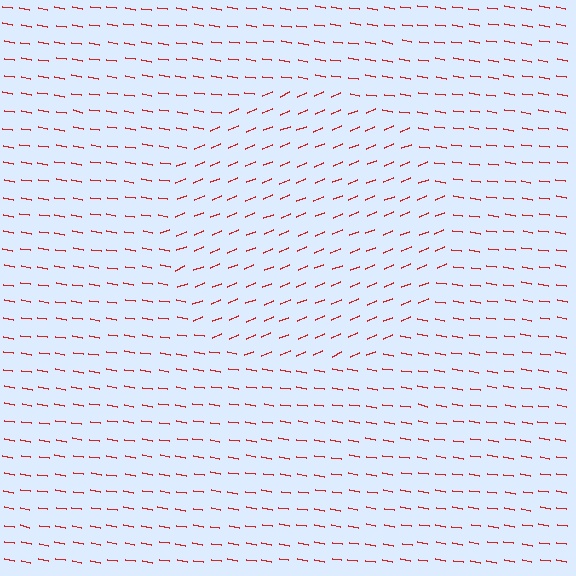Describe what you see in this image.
The image is filled with small red line segments. A circle region in the image has lines oriented differently from the surrounding lines, creating a visible texture boundary.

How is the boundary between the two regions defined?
The boundary is defined purely by a change in line orientation (approximately 32 degrees difference). All lines are the same color and thickness.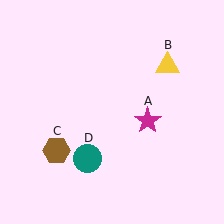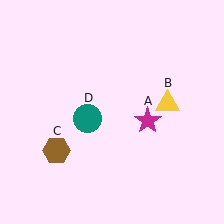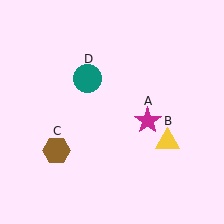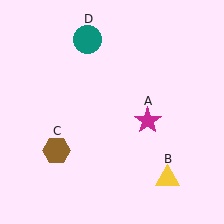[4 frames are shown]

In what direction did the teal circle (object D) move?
The teal circle (object D) moved up.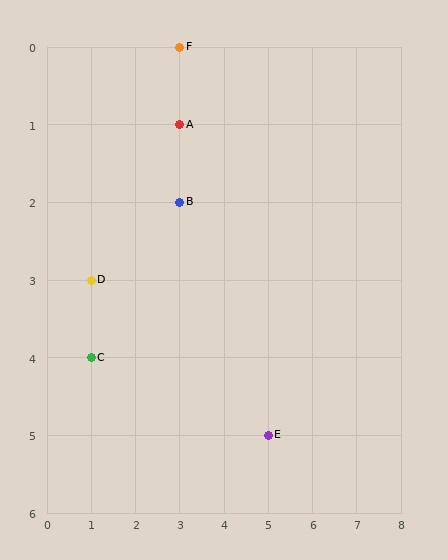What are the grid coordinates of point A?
Point A is at grid coordinates (3, 1).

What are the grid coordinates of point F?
Point F is at grid coordinates (3, 0).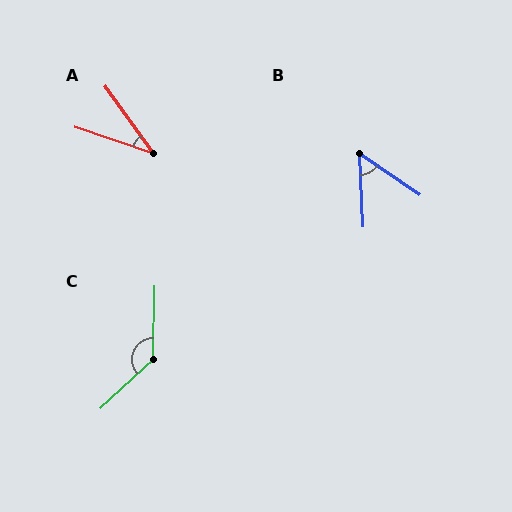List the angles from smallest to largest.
A (35°), B (53°), C (134°).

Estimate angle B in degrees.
Approximately 53 degrees.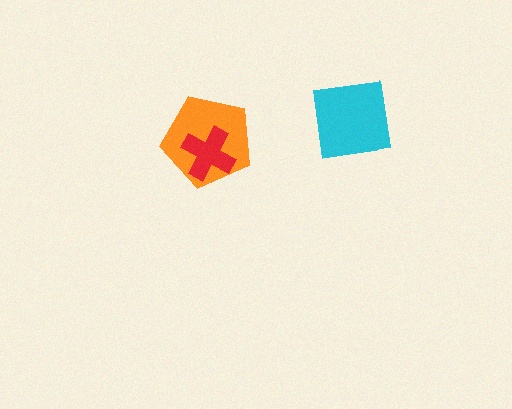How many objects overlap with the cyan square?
0 objects overlap with the cyan square.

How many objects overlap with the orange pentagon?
1 object overlaps with the orange pentagon.